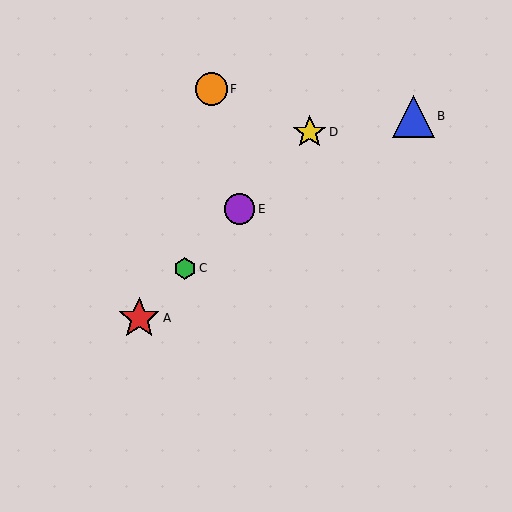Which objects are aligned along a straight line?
Objects A, C, D, E are aligned along a straight line.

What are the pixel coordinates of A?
Object A is at (139, 318).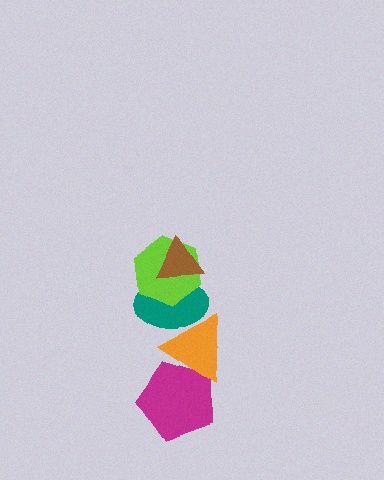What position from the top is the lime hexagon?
The lime hexagon is 2nd from the top.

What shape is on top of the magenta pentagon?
The orange triangle is on top of the magenta pentagon.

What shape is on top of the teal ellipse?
The lime hexagon is on top of the teal ellipse.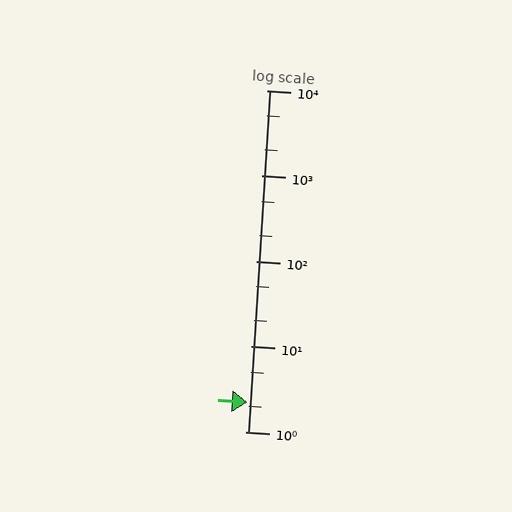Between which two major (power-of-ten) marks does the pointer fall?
The pointer is between 1 and 10.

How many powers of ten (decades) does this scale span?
The scale spans 4 decades, from 1 to 10000.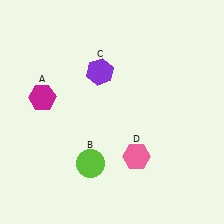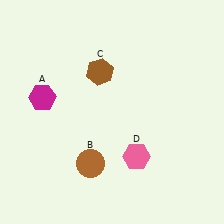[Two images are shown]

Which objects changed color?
B changed from lime to brown. C changed from purple to brown.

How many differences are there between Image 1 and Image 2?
There are 2 differences between the two images.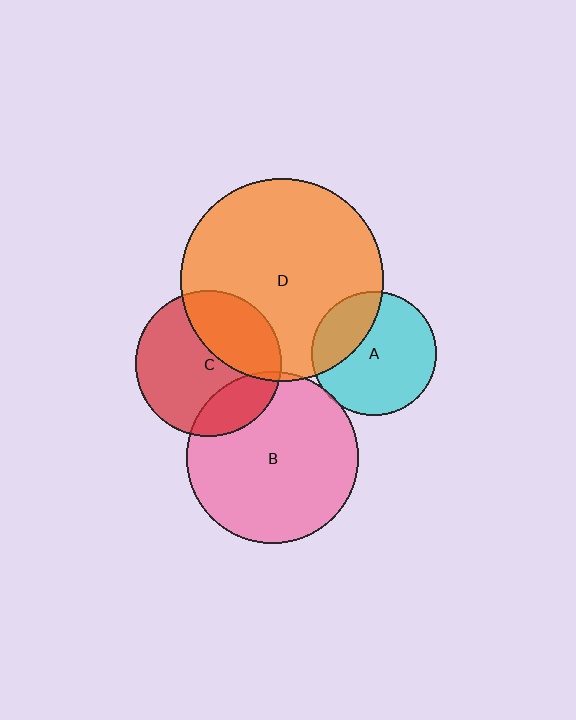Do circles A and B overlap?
Yes.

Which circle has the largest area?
Circle D (orange).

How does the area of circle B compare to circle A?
Approximately 1.9 times.